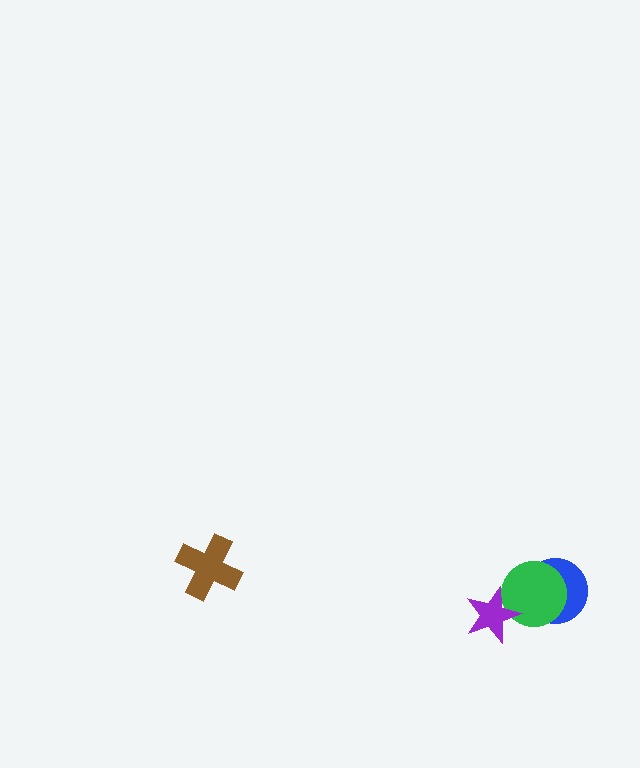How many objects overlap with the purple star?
1 object overlaps with the purple star.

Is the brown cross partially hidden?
No, no other shape covers it.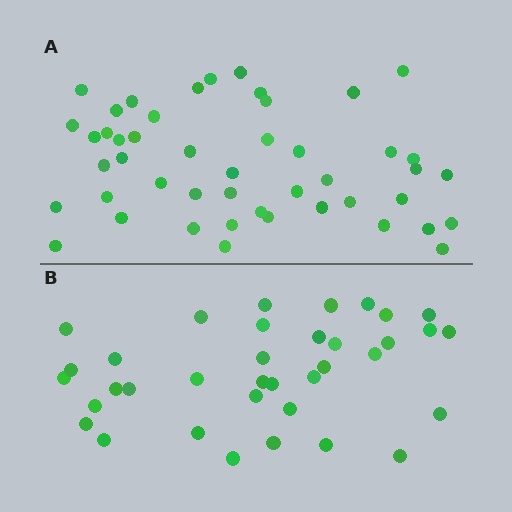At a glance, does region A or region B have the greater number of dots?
Region A (the top region) has more dots.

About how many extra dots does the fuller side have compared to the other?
Region A has roughly 12 or so more dots than region B.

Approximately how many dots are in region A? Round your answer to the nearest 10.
About 50 dots. (The exact count is 47, which rounds to 50.)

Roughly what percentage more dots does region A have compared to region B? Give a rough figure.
About 30% more.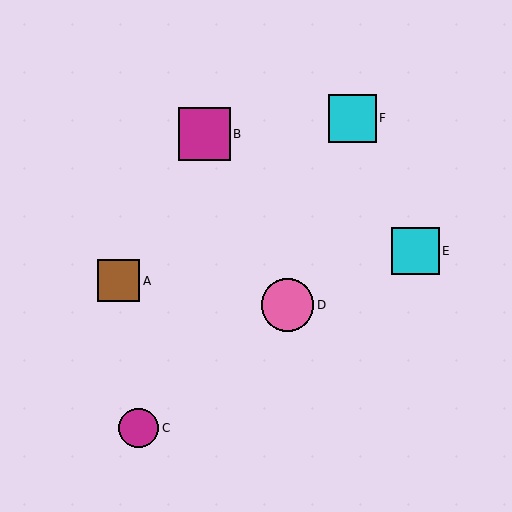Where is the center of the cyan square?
The center of the cyan square is at (416, 251).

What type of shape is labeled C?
Shape C is a magenta circle.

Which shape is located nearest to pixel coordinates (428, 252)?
The cyan square (labeled E) at (416, 251) is nearest to that location.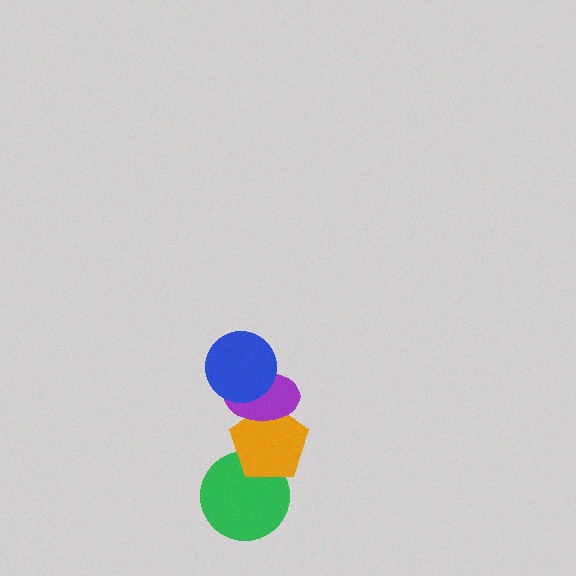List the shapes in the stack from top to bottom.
From top to bottom: the blue circle, the purple ellipse, the orange pentagon, the green circle.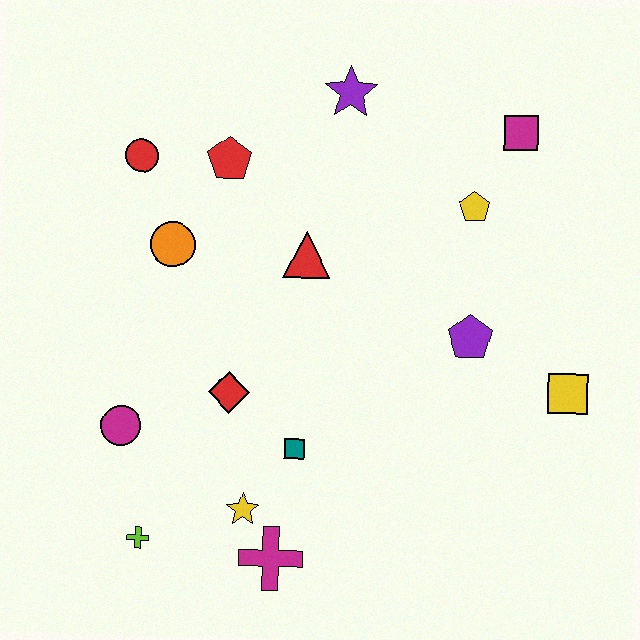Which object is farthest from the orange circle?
The yellow square is farthest from the orange circle.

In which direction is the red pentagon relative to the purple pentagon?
The red pentagon is to the left of the purple pentagon.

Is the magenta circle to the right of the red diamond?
No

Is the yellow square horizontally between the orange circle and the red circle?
No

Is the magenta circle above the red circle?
No